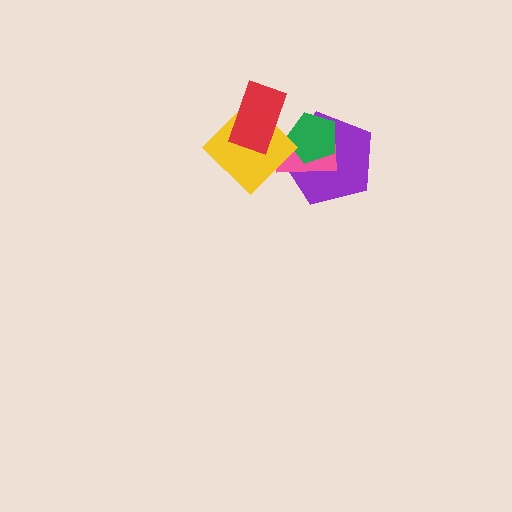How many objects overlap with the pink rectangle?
3 objects overlap with the pink rectangle.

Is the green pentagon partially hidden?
Yes, it is partially covered by another shape.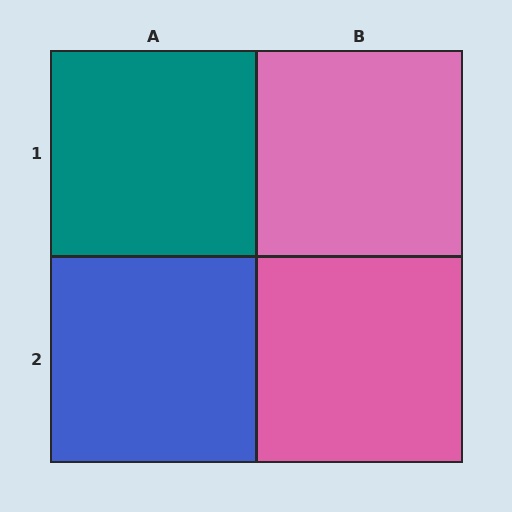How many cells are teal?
1 cell is teal.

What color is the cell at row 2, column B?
Pink.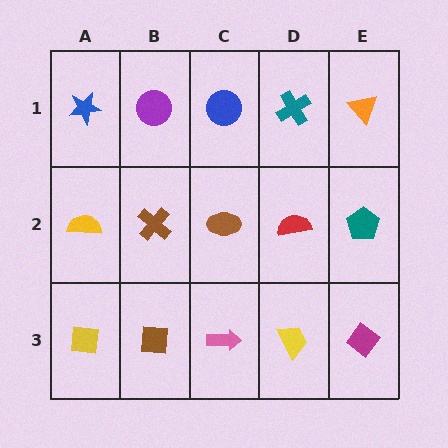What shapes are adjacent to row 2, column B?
A purple circle (row 1, column B), a brown square (row 3, column B), a yellow semicircle (row 2, column A), a brown ellipse (row 2, column C).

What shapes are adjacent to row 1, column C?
A brown ellipse (row 2, column C), a purple circle (row 1, column B), a teal cross (row 1, column D).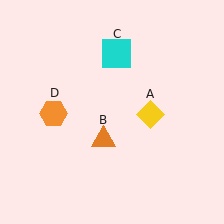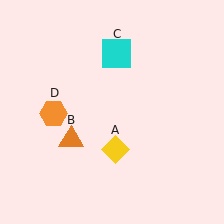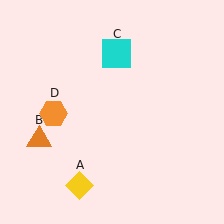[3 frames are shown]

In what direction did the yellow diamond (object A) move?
The yellow diamond (object A) moved down and to the left.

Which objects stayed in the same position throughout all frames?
Cyan square (object C) and orange hexagon (object D) remained stationary.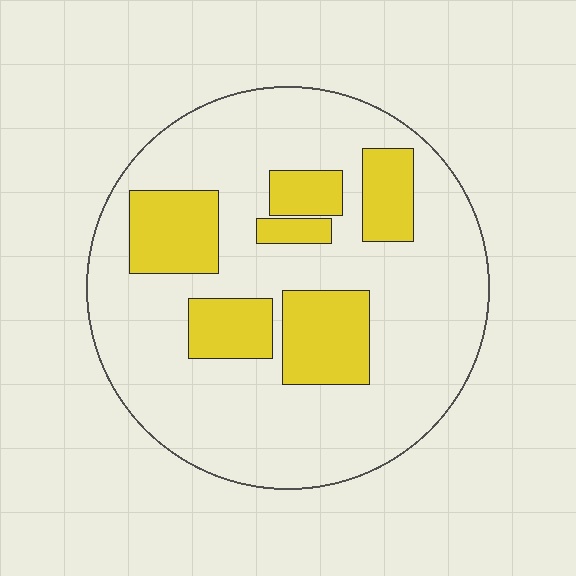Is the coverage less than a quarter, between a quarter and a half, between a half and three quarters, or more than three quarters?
Less than a quarter.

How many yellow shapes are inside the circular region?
6.